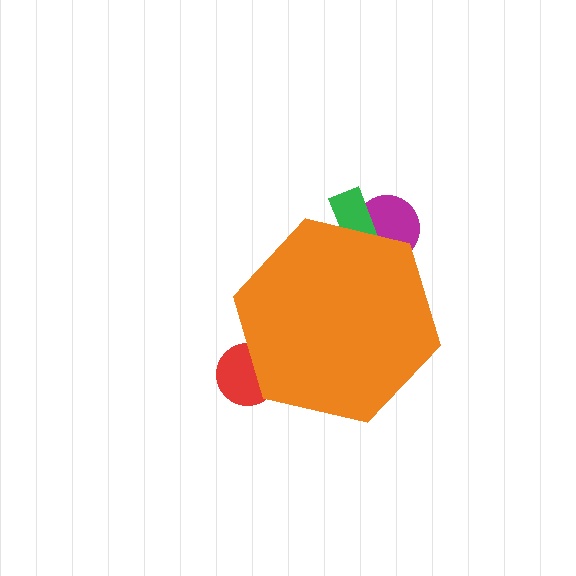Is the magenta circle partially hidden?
Yes, the magenta circle is partially hidden behind the orange hexagon.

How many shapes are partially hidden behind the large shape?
3 shapes are partially hidden.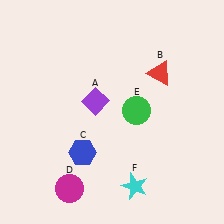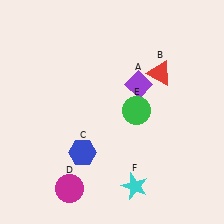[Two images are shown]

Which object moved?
The purple diamond (A) moved right.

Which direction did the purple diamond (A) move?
The purple diamond (A) moved right.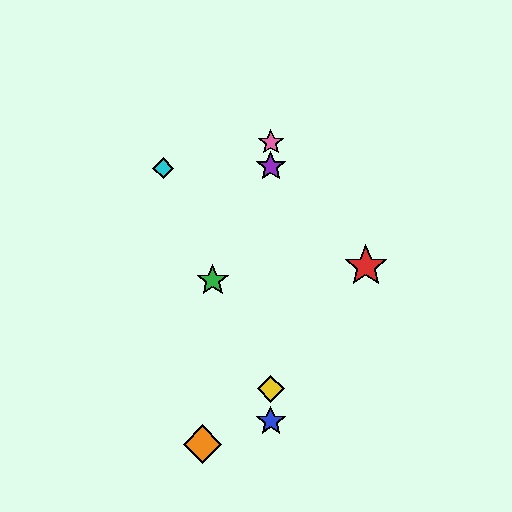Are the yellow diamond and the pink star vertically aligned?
Yes, both are at x≈271.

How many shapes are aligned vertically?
4 shapes (the blue star, the yellow diamond, the purple star, the pink star) are aligned vertically.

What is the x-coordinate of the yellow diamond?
The yellow diamond is at x≈271.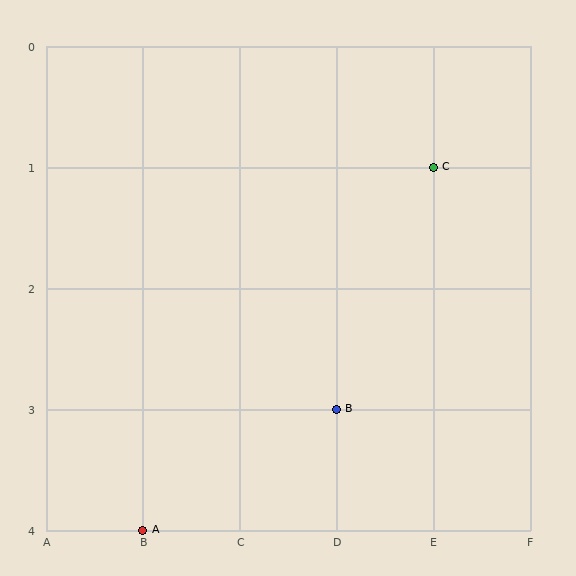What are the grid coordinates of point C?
Point C is at grid coordinates (E, 1).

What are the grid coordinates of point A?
Point A is at grid coordinates (B, 4).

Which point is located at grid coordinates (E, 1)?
Point C is at (E, 1).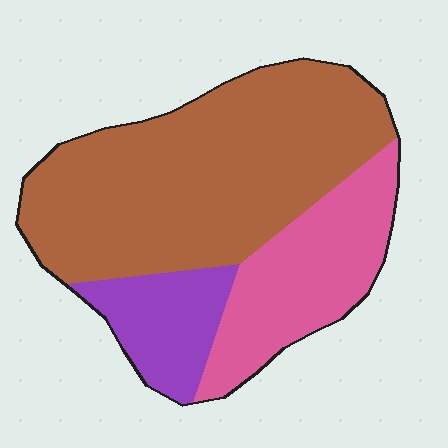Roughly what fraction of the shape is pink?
Pink covers about 25% of the shape.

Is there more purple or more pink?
Pink.